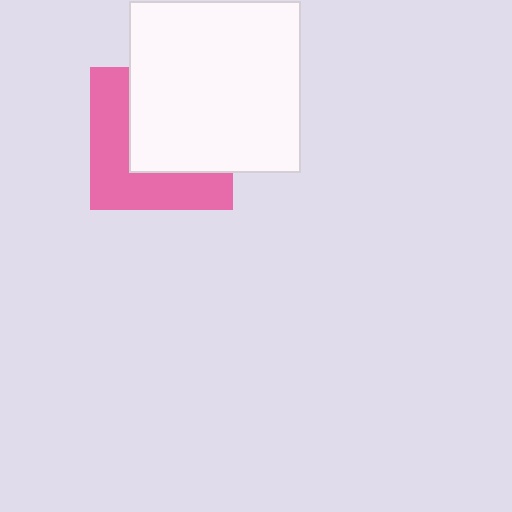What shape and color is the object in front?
The object in front is a white square.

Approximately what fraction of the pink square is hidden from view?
Roughly 54% of the pink square is hidden behind the white square.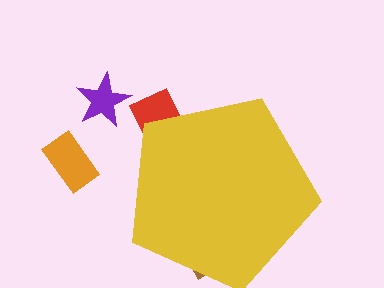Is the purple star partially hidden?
No, the purple star is fully visible.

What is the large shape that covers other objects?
A yellow pentagon.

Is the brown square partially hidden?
Yes, the brown square is partially hidden behind the yellow pentagon.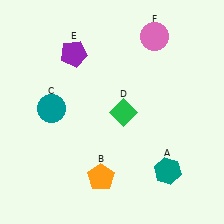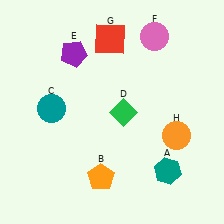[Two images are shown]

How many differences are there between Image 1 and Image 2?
There are 2 differences between the two images.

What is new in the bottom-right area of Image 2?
An orange circle (H) was added in the bottom-right area of Image 2.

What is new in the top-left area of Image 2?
A red square (G) was added in the top-left area of Image 2.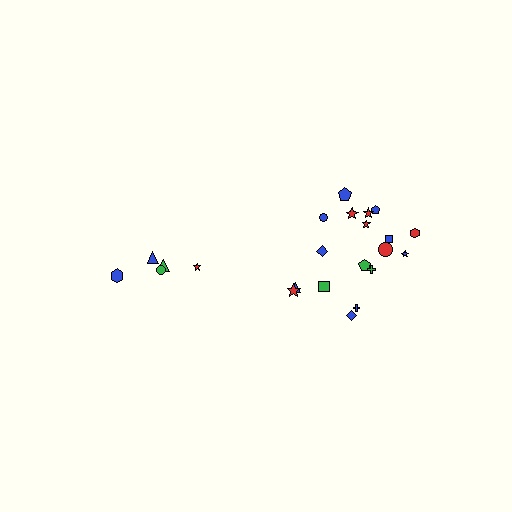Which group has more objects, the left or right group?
The right group.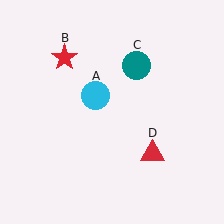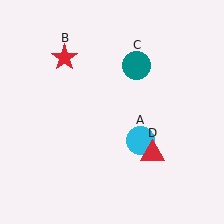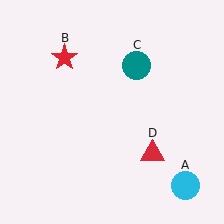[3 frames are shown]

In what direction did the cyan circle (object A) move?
The cyan circle (object A) moved down and to the right.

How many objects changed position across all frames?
1 object changed position: cyan circle (object A).